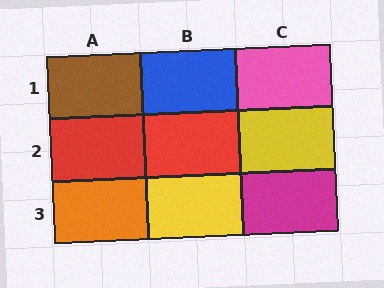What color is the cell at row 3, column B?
Yellow.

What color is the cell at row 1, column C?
Pink.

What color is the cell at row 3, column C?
Magenta.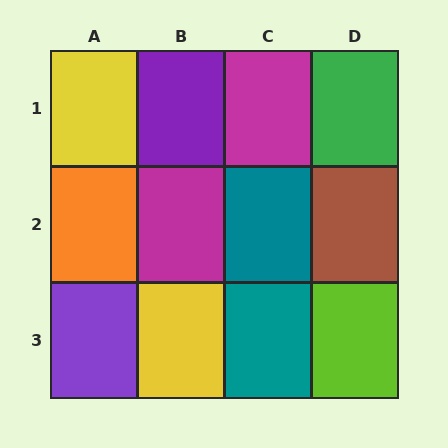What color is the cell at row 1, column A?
Yellow.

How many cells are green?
1 cell is green.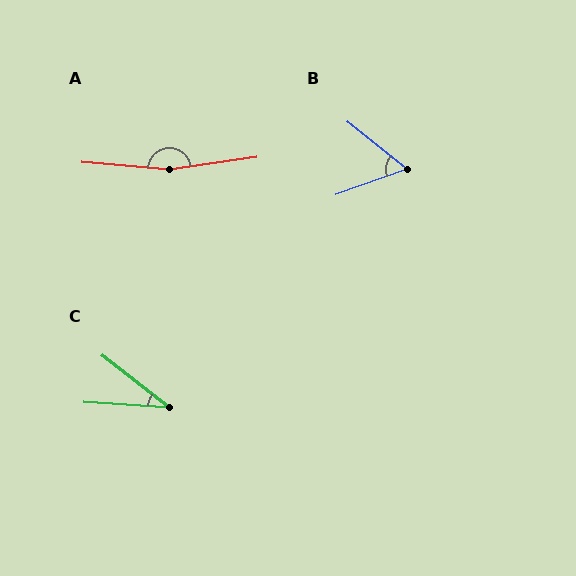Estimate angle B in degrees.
Approximately 58 degrees.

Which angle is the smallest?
C, at approximately 34 degrees.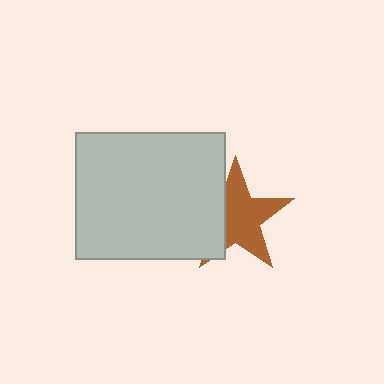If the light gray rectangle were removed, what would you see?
You would see the complete brown star.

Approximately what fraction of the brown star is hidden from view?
Roughly 32% of the brown star is hidden behind the light gray rectangle.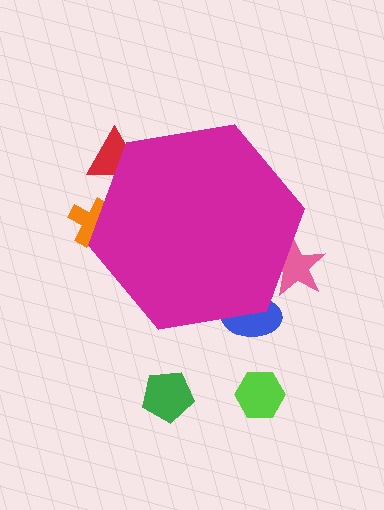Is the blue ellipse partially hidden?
Yes, the blue ellipse is partially hidden behind the magenta hexagon.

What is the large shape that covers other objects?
A magenta hexagon.